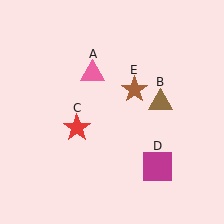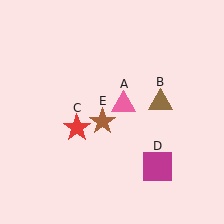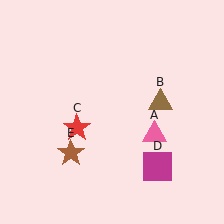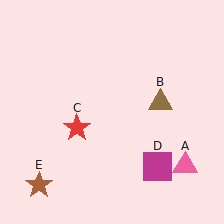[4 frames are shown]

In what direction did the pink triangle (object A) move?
The pink triangle (object A) moved down and to the right.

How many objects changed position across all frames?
2 objects changed position: pink triangle (object A), brown star (object E).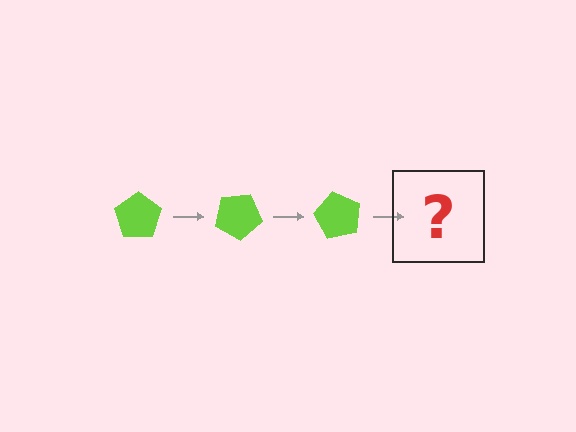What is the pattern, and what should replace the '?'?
The pattern is that the pentagon rotates 30 degrees each step. The '?' should be a lime pentagon rotated 90 degrees.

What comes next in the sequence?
The next element should be a lime pentagon rotated 90 degrees.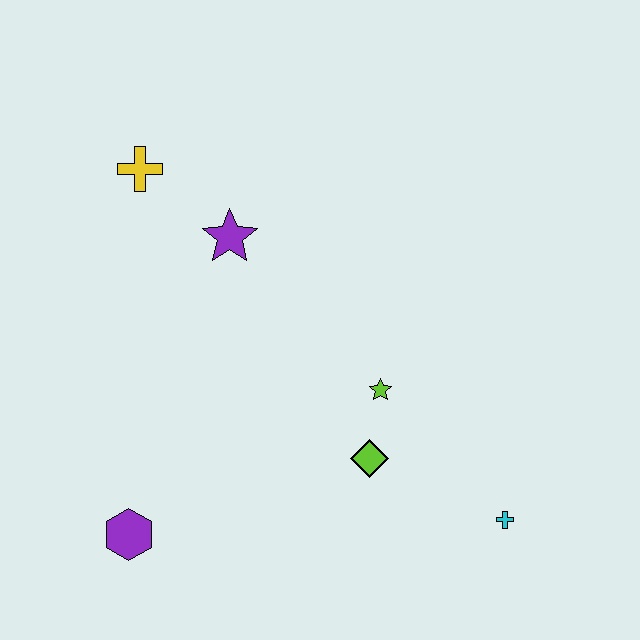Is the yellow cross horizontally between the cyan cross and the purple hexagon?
Yes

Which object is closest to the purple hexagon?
The lime diamond is closest to the purple hexagon.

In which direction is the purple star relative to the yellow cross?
The purple star is to the right of the yellow cross.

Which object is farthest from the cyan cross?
The yellow cross is farthest from the cyan cross.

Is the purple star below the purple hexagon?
No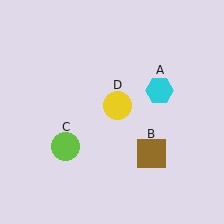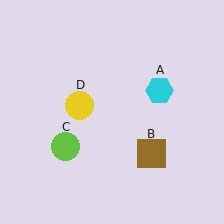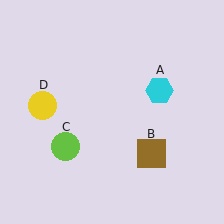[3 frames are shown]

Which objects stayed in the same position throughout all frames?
Cyan hexagon (object A) and brown square (object B) and lime circle (object C) remained stationary.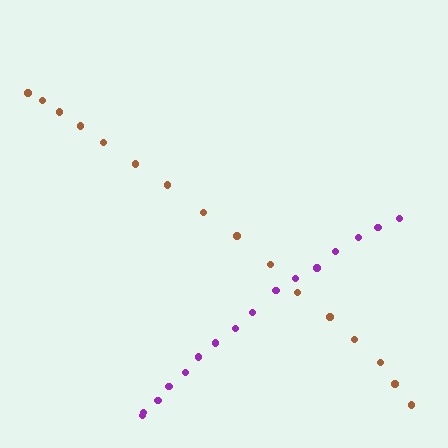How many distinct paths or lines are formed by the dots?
There are 2 distinct paths.